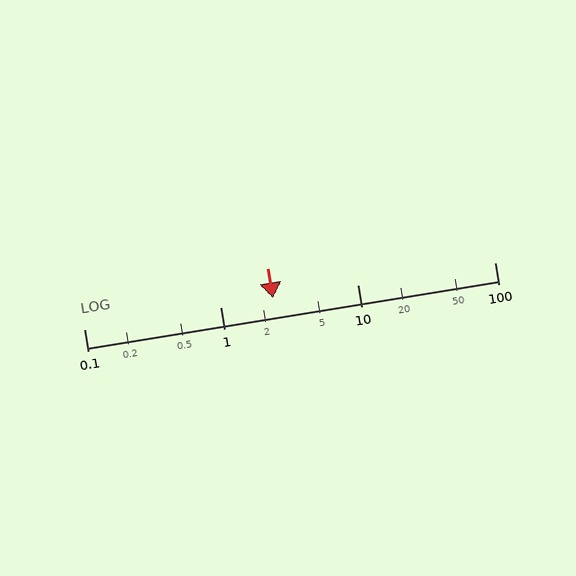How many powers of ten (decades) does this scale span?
The scale spans 3 decades, from 0.1 to 100.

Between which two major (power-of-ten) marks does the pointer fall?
The pointer is between 1 and 10.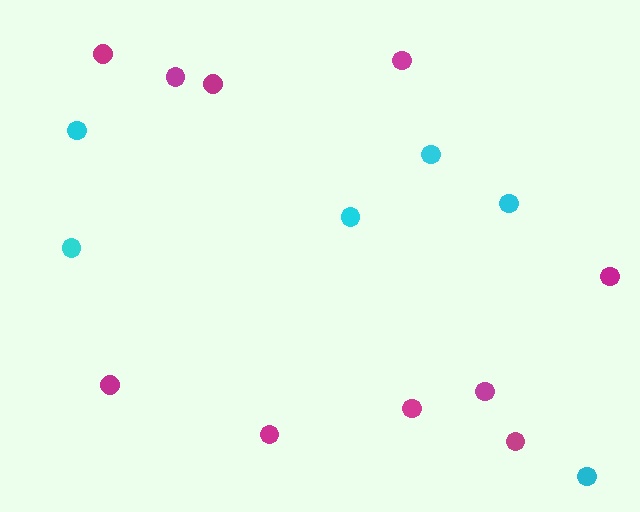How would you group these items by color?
There are 2 groups: one group of magenta circles (10) and one group of cyan circles (6).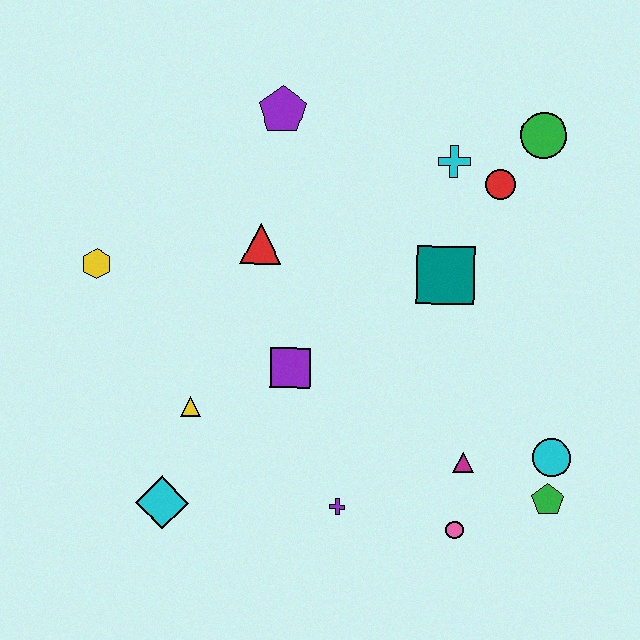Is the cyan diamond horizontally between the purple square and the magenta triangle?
No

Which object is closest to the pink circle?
The magenta triangle is closest to the pink circle.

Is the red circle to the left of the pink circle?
No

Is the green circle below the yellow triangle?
No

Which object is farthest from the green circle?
The cyan diamond is farthest from the green circle.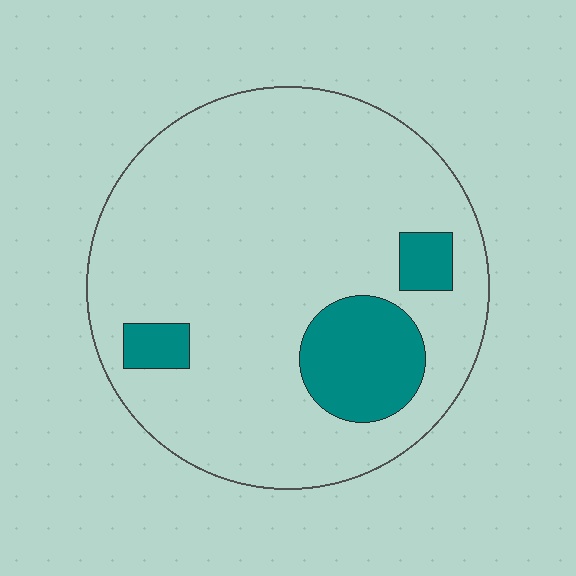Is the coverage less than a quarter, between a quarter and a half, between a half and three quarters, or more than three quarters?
Less than a quarter.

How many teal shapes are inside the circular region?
3.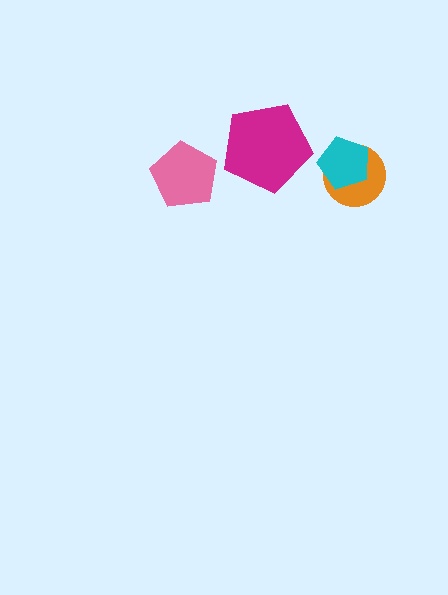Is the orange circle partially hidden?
Yes, it is partially covered by another shape.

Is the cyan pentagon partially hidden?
No, no other shape covers it.